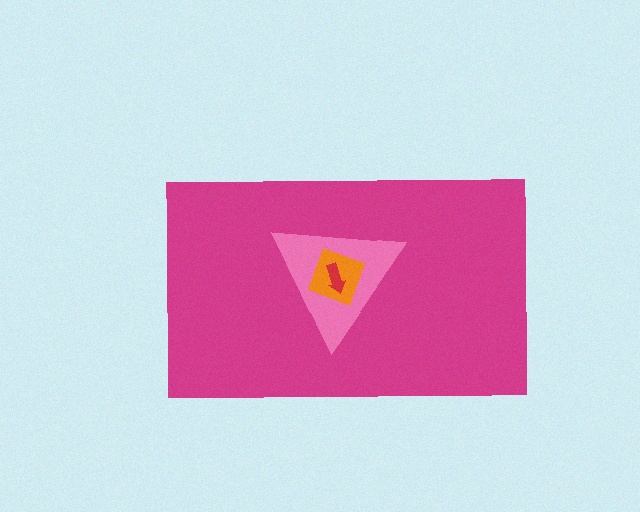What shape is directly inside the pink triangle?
The orange diamond.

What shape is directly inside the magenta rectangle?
The pink triangle.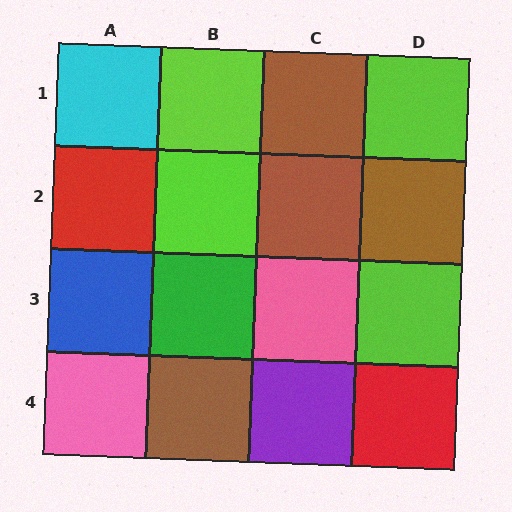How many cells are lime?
4 cells are lime.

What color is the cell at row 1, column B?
Lime.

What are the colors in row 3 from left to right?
Blue, green, pink, lime.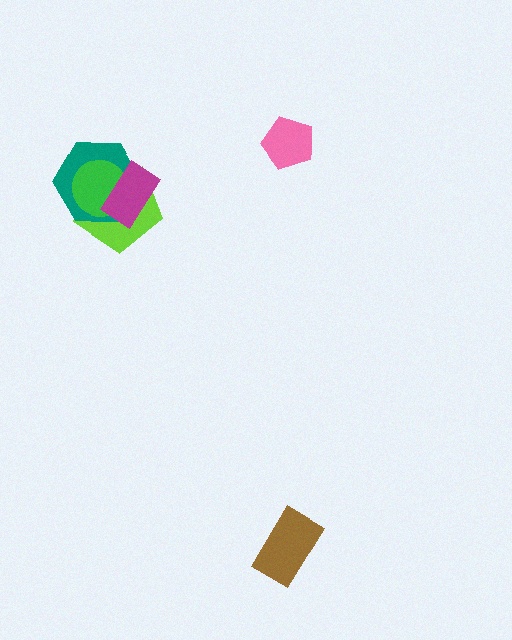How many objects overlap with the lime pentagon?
3 objects overlap with the lime pentagon.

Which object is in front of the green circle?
The magenta rectangle is in front of the green circle.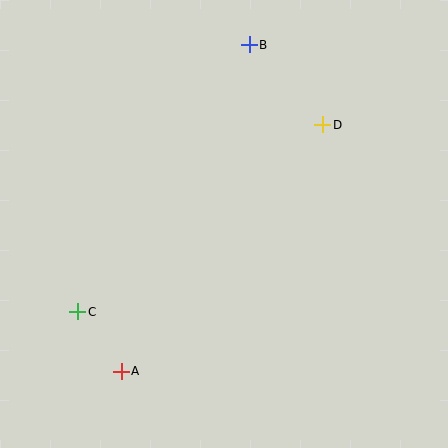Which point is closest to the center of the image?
Point D at (323, 125) is closest to the center.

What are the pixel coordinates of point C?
Point C is at (78, 312).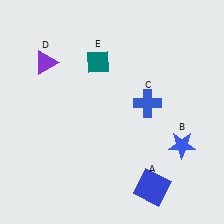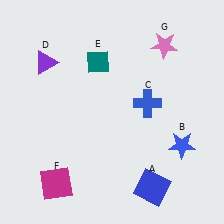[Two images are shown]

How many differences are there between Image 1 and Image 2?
There are 2 differences between the two images.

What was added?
A magenta square (F), a pink star (G) were added in Image 2.